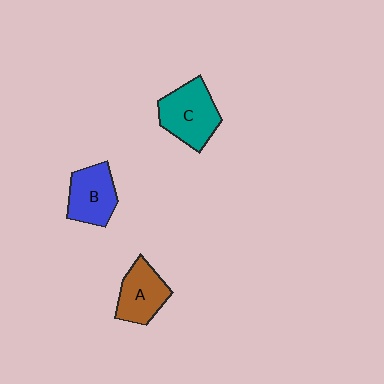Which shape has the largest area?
Shape C (teal).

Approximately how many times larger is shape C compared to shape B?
Approximately 1.2 times.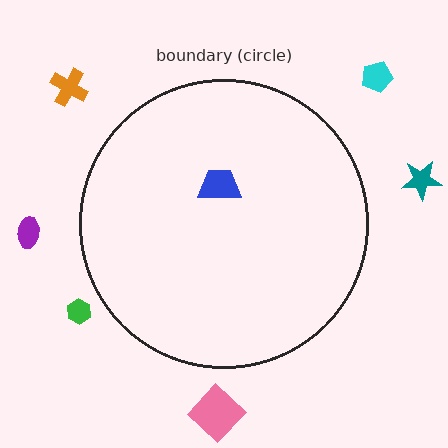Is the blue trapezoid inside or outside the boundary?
Inside.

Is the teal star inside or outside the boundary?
Outside.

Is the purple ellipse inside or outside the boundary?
Outside.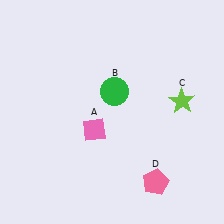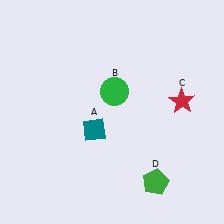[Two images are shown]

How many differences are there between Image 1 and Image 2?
There are 3 differences between the two images.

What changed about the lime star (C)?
In Image 1, C is lime. In Image 2, it changed to red.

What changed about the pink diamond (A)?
In Image 1, A is pink. In Image 2, it changed to teal.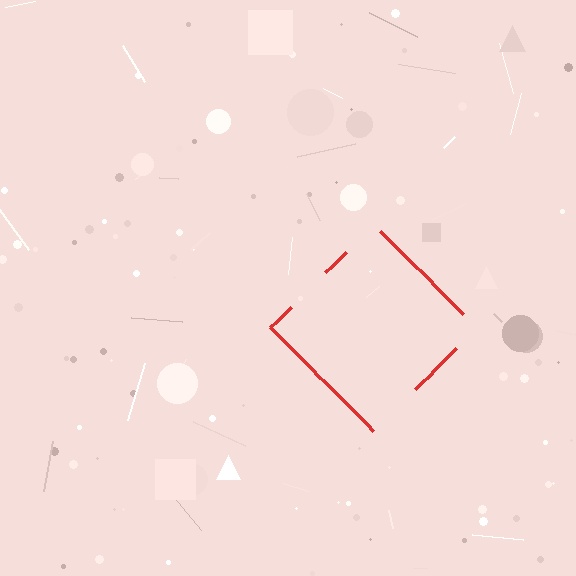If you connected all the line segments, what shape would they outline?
They would outline a diamond.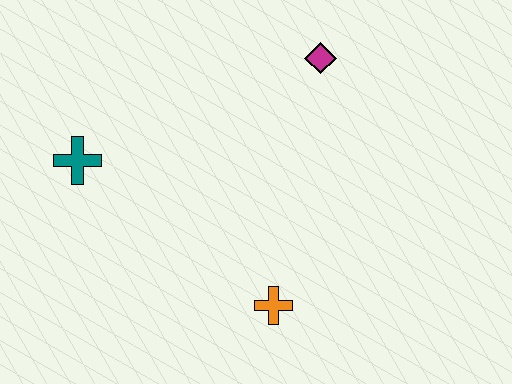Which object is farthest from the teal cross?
The magenta diamond is farthest from the teal cross.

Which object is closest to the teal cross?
The orange cross is closest to the teal cross.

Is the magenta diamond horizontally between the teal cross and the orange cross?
No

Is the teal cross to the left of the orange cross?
Yes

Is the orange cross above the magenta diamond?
No